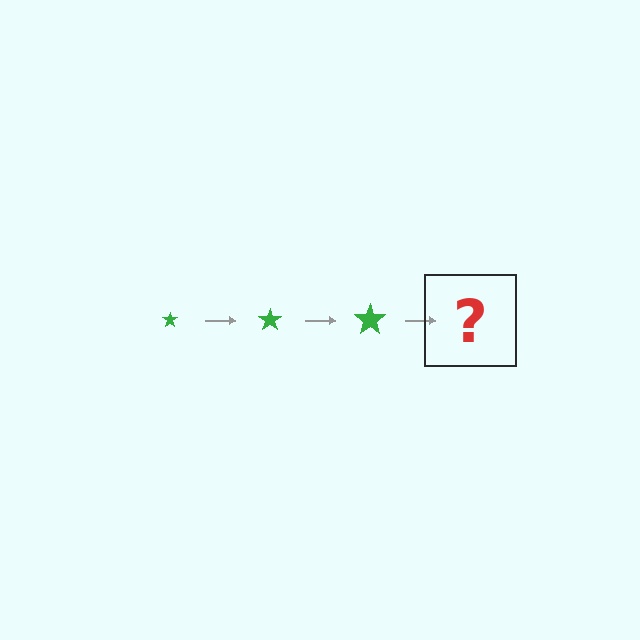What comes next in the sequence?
The next element should be a green star, larger than the previous one.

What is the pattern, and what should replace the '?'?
The pattern is that the star gets progressively larger each step. The '?' should be a green star, larger than the previous one.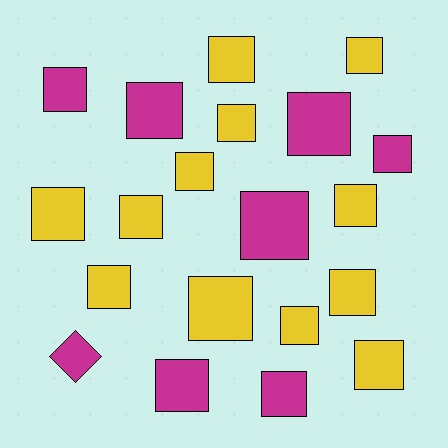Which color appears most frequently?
Yellow, with 12 objects.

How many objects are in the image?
There are 20 objects.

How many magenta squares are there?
There are 7 magenta squares.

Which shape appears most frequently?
Square, with 19 objects.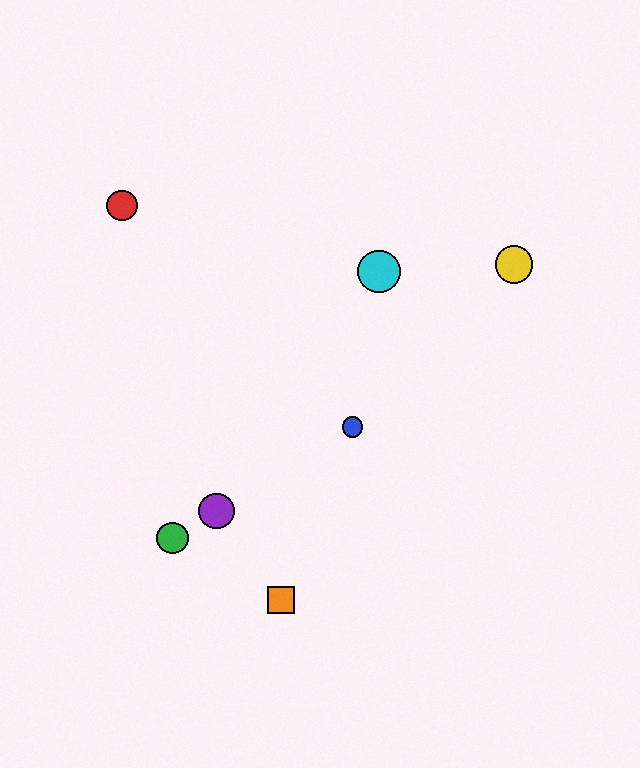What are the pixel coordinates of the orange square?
The orange square is at (281, 600).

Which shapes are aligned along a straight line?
The blue circle, the green circle, the purple circle are aligned along a straight line.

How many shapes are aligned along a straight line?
3 shapes (the blue circle, the green circle, the purple circle) are aligned along a straight line.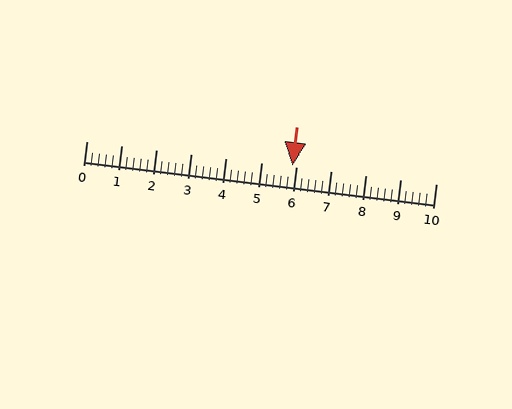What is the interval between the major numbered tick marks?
The major tick marks are spaced 1 units apart.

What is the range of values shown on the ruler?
The ruler shows values from 0 to 10.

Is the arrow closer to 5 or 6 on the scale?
The arrow is closer to 6.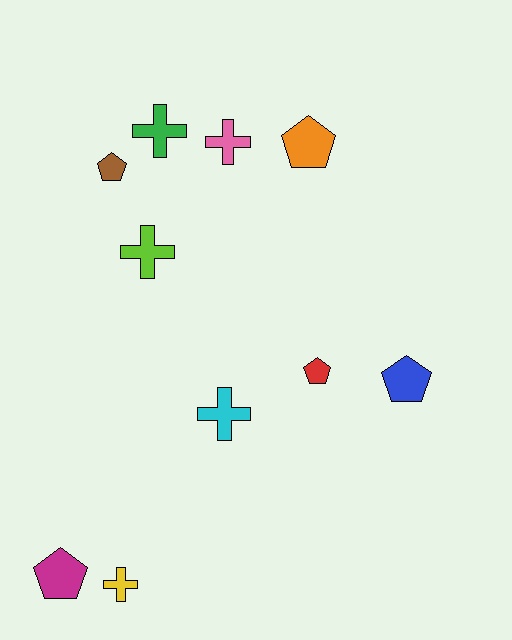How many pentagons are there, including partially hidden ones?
There are 5 pentagons.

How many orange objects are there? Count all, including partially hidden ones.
There is 1 orange object.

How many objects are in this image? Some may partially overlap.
There are 10 objects.